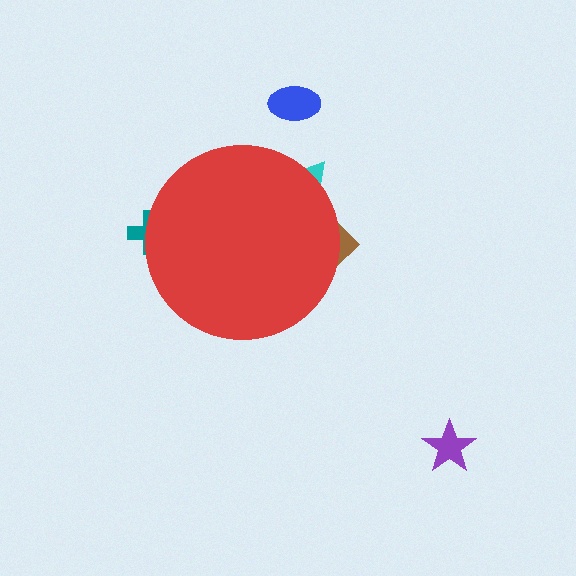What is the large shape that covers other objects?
A red circle.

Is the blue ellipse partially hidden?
No, the blue ellipse is fully visible.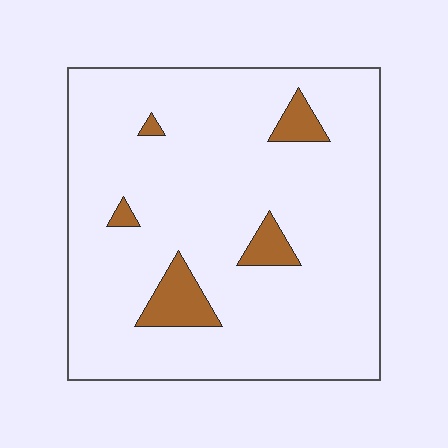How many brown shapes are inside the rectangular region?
5.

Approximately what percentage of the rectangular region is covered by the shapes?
Approximately 10%.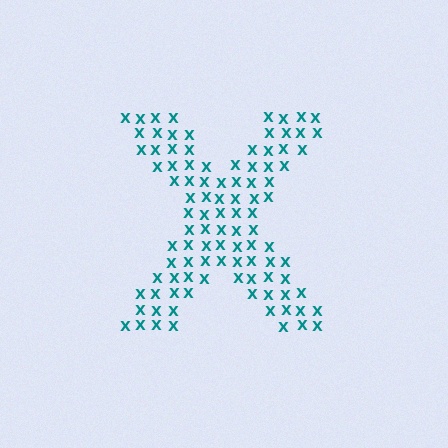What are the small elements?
The small elements are letter X's.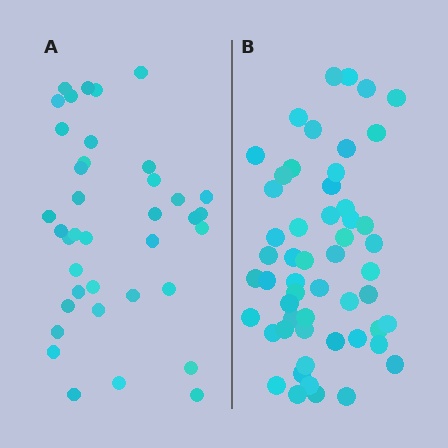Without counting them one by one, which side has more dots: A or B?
Region B (the right region) has more dots.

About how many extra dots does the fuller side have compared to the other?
Region B has approximately 15 more dots than region A.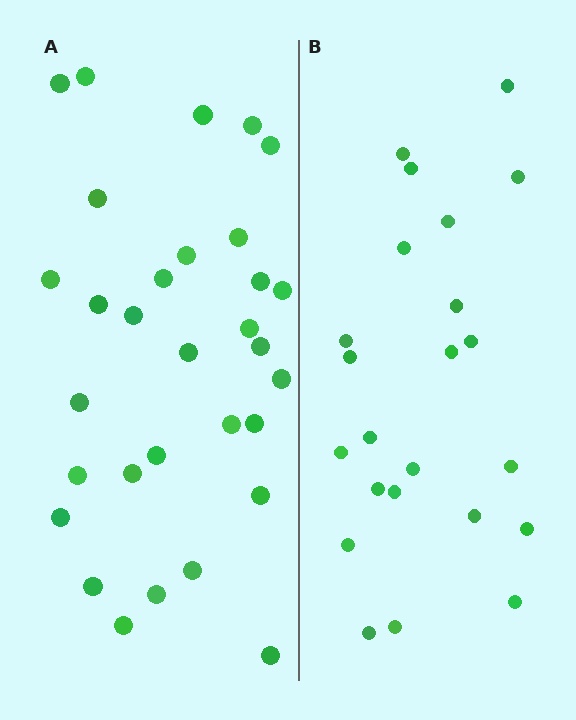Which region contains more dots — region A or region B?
Region A (the left region) has more dots.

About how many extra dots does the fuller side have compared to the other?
Region A has roughly 8 or so more dots than region B.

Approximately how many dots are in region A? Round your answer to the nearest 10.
About 30 dots. (The exact count is 31, which rounds to 30.)